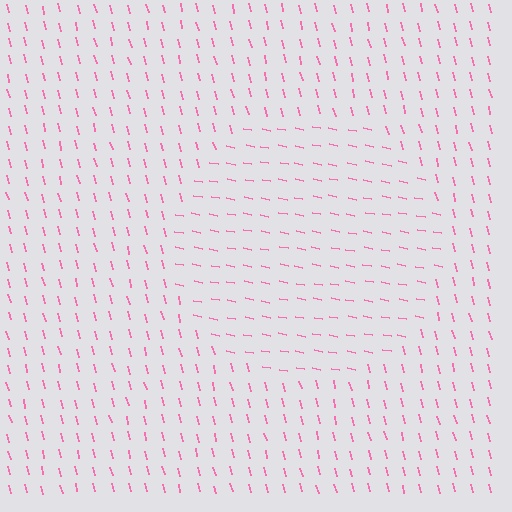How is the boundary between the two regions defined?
The boundary is defined purely by a change in line orientation (approximately 65 degrees difference). All lines are the same color and thickness.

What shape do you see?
I see a circle.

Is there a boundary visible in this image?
Yes, there is a texture boundary formed by a change in line orientation.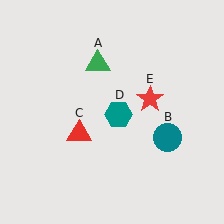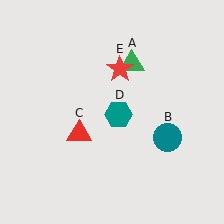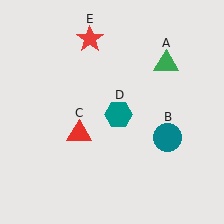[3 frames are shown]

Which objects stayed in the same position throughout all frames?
Teal circle (object B) and red triangle (object C) and teal hexagon (object D) remained stationary.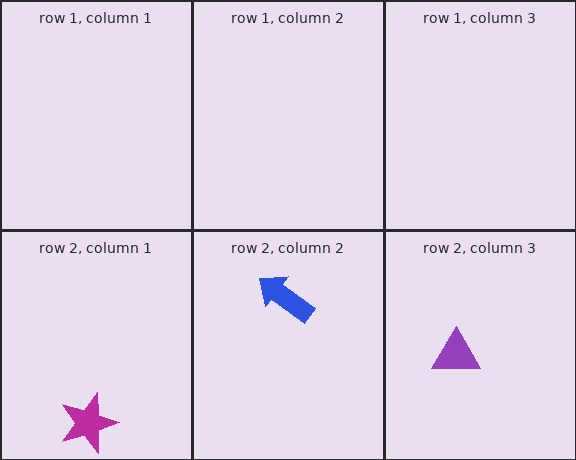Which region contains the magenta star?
The row 2, column 1 region.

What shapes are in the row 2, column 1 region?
The magenta star.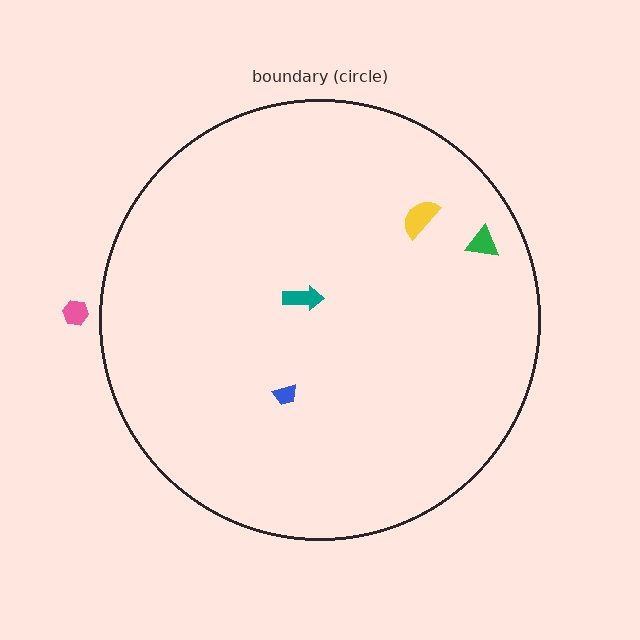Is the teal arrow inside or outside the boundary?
Inside.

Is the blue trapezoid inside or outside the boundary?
Inside.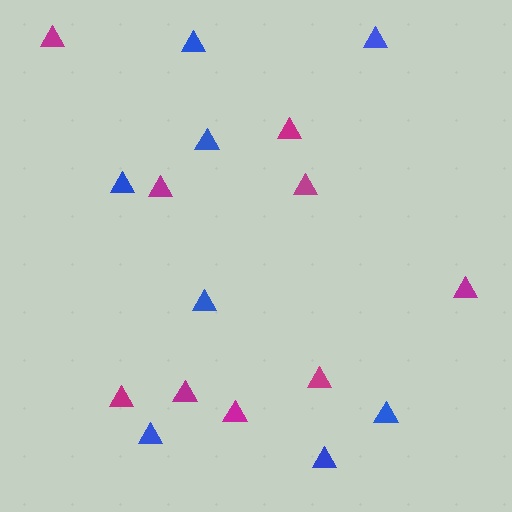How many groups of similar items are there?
There are 2 groups: one group of blue triangles (8) and one group of magenta triangles (9).